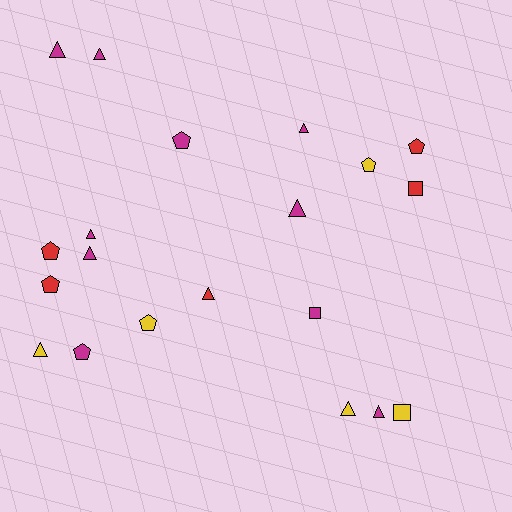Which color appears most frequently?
Magenta, with 10 objects.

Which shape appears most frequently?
Triangle, with 10 objects.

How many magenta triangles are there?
There are 7 magenta triangles.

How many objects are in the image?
There are 20 objects.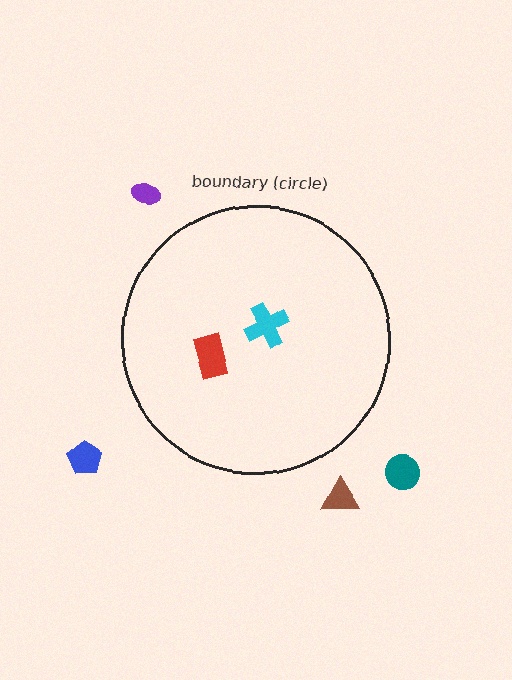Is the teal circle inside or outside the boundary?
Outside.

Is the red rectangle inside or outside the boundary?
Inside.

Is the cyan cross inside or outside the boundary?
Inside.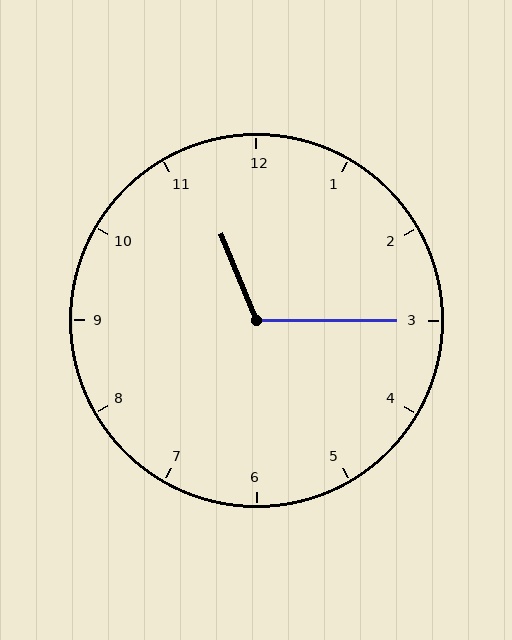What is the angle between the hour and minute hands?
Approximately 112 degrees.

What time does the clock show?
11:15.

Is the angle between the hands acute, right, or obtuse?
It is obtuse.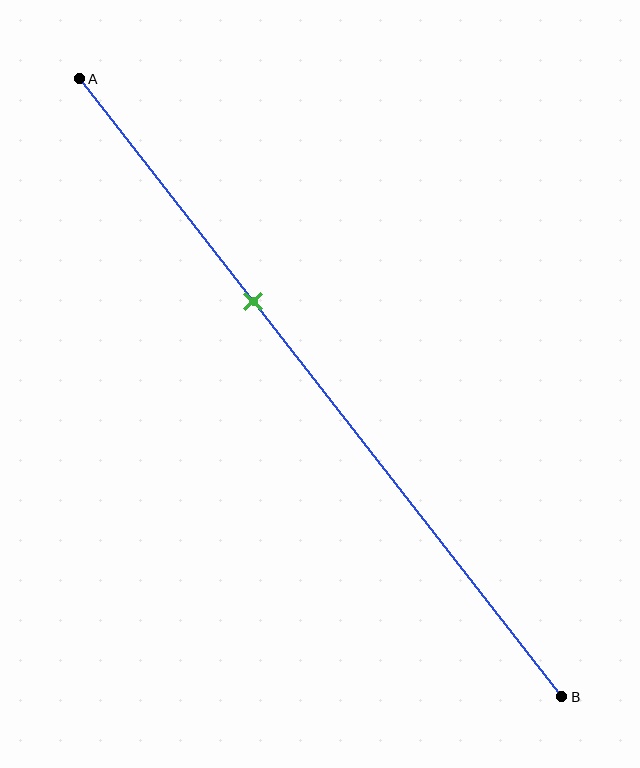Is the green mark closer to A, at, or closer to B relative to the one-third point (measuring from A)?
The green mark is approximately at the one-third point of segment AB.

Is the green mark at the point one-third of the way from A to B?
Yes, the mark is approximately at the one-third point.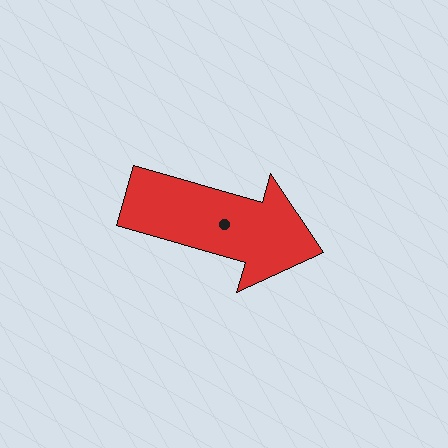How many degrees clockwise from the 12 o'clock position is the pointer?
Approximately 106 degrees.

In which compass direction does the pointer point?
East.